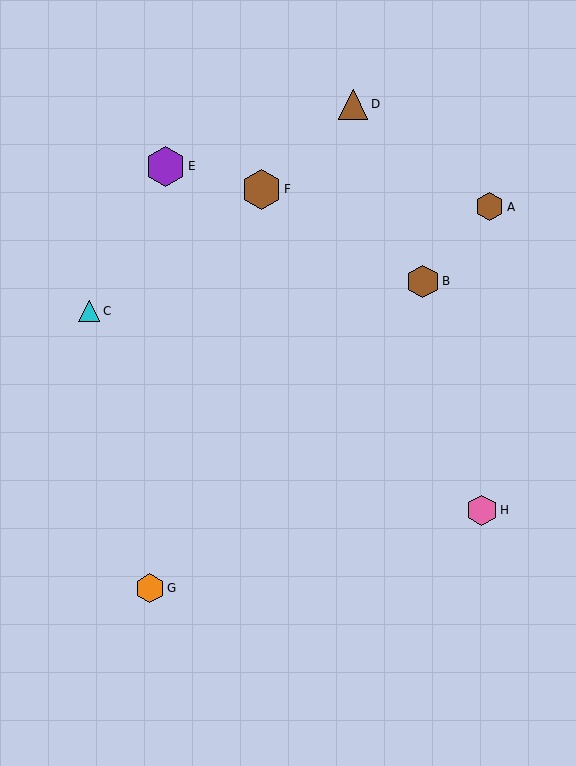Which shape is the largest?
The brown hexagon (labeled F) is the largest.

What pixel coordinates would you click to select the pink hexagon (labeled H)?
Click at (482, 510) to select the pink hexagon H.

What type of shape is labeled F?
Shape F is a brown hexagon.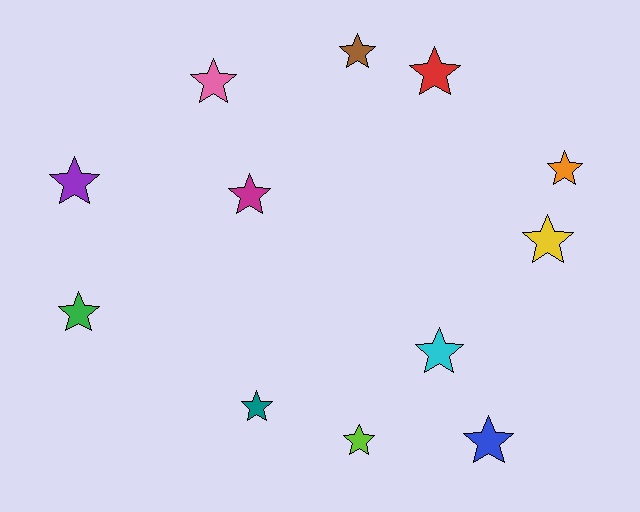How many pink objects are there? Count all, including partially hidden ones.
There is 1 pink object.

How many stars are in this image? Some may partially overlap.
There are 12 stars.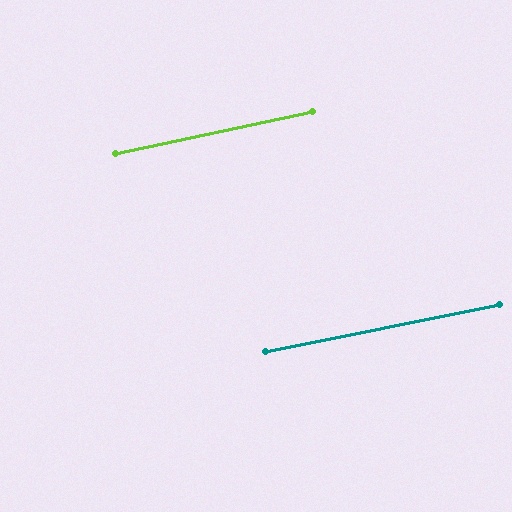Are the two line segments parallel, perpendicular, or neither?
Parallel — their directions differ by only 0.4°.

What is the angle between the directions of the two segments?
Approximately 0 degrees.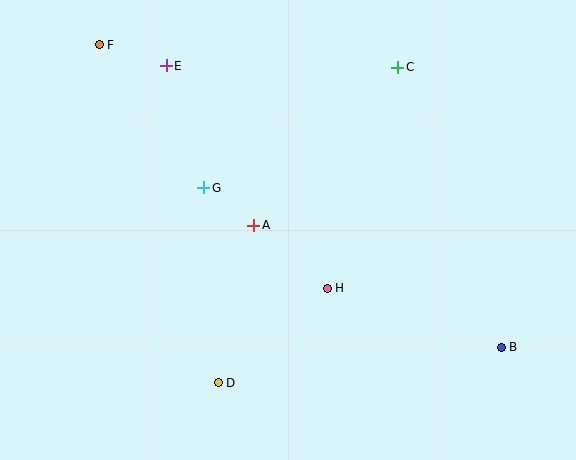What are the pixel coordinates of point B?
Point B is at (501, 347).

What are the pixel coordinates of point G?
Point G is at (204, 188).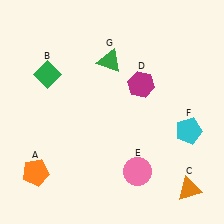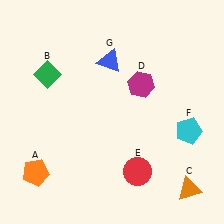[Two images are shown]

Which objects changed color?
E changed from pink to red. G changed from green to blue.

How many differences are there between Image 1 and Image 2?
There are 2 differences between the two images.